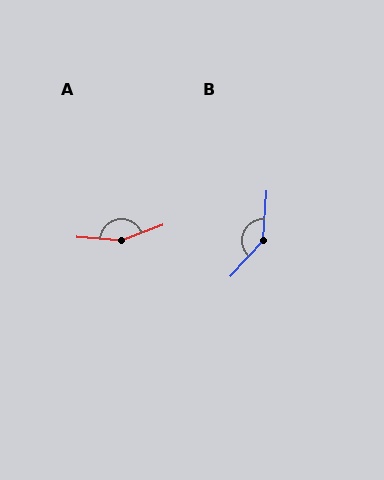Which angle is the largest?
A, at approximately 154 degrees.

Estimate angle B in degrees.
Approximately 142 degrees.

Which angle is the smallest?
B, at approximately 142 degrees.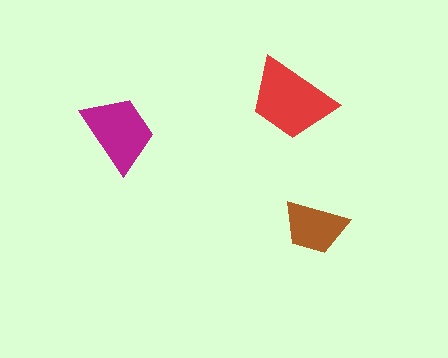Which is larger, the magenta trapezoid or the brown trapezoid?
The magenta one.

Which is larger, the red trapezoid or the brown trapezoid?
The red one.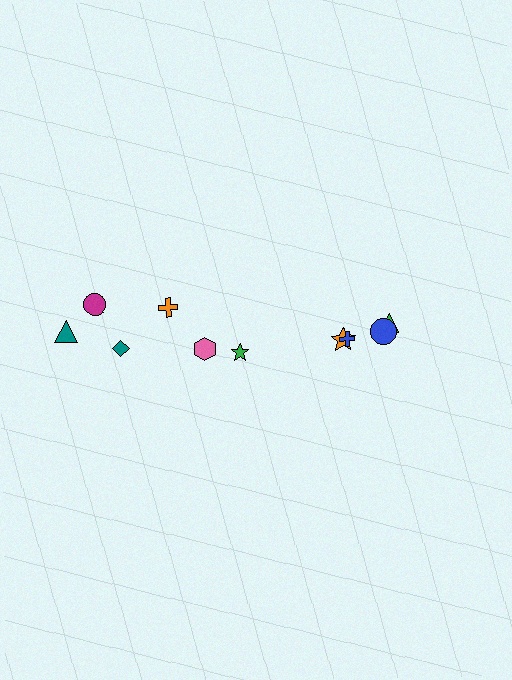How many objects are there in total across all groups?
There are 10 objects.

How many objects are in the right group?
There are 4 objects.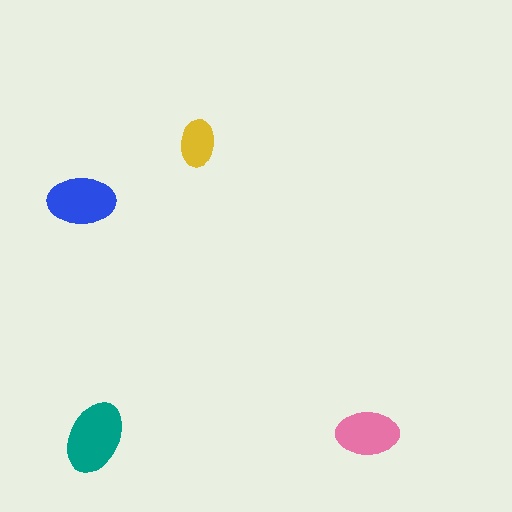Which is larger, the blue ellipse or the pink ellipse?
The blue one.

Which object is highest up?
The yellow ellipse is topmost.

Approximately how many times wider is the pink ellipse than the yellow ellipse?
About 1.5 times wider.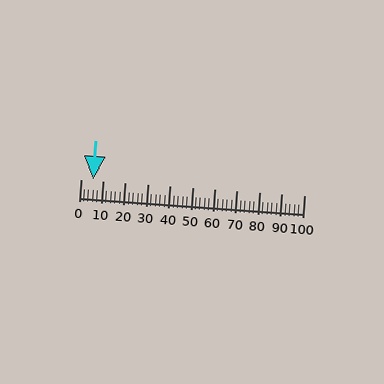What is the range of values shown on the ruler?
The ruler shows values from 0 to 100.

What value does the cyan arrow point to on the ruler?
The cyan arrow points to approximately 6.